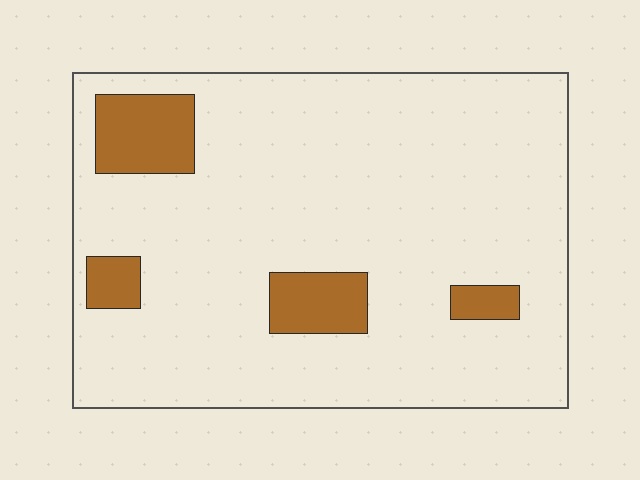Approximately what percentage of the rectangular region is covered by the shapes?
Approximately 10%.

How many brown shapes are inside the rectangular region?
4.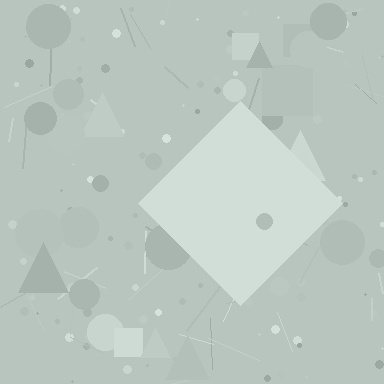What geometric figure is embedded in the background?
A diamond is embedded in the background.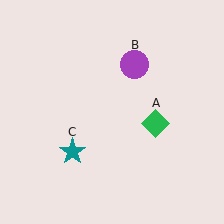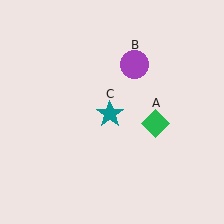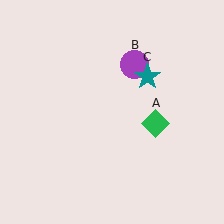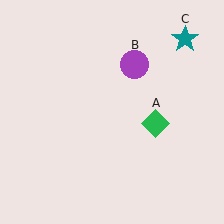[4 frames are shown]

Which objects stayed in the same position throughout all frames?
Green diamond (object A) and purple circle (object B) remained stationary.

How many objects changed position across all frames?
1 object changed position: teal star (object C).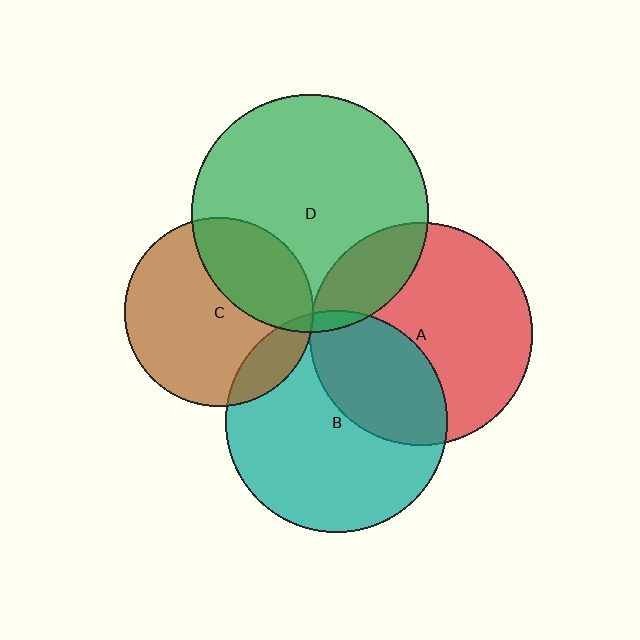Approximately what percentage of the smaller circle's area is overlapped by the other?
Approximately 15%.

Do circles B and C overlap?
Yes.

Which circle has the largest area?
Circle D (green).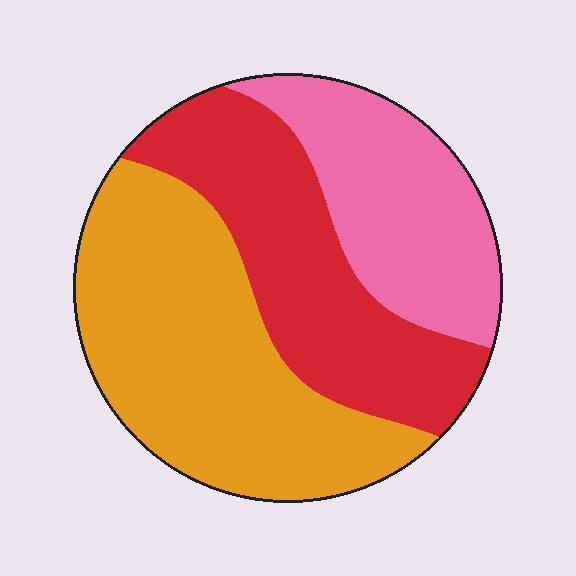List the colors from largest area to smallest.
From largest to smallest: orange, red, pink.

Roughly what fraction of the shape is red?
Red covers 32% of the shape.